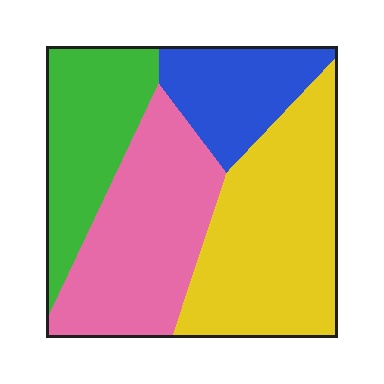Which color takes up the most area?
Yellow, at roughly 35%.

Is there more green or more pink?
Pink.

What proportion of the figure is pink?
Pink covers 29% of the figure.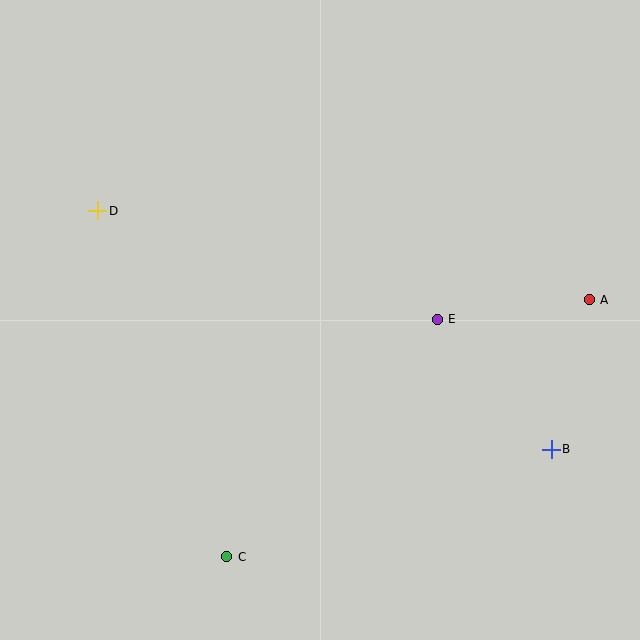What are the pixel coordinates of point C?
Point C is at (227, 557).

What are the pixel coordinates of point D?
Point D is at (98, 211).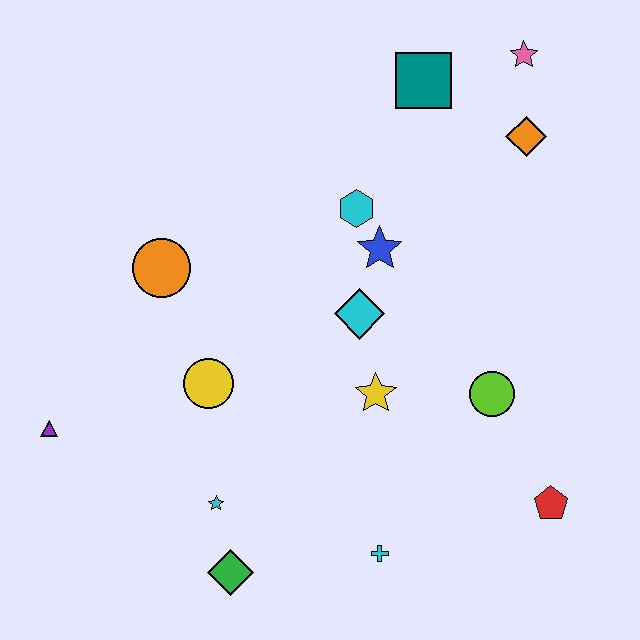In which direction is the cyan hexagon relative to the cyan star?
The cyan hexagon is above the cyan star.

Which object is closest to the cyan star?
The green diamond is closest to the cyan star.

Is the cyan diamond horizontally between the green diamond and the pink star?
Yes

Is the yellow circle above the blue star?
No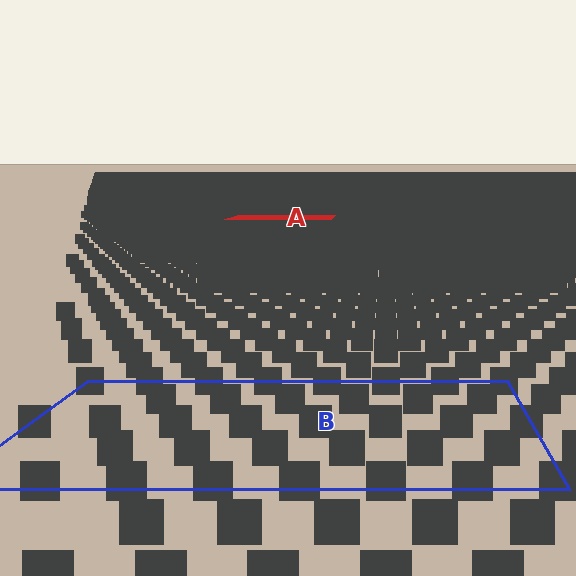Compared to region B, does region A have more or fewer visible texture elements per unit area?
Region A has more texture elements per unit area — they are packed more densely because it is farther away.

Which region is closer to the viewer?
Region B is closer. The texture elements there are larger and more spread out.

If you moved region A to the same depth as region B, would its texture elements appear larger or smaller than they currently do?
They would appear larger. At a closer depth, the same texture elements are projected at a bigger on-screen size.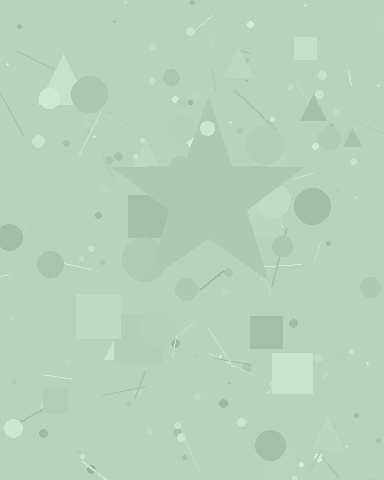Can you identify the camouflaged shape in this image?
The camouflaged shape is a star.